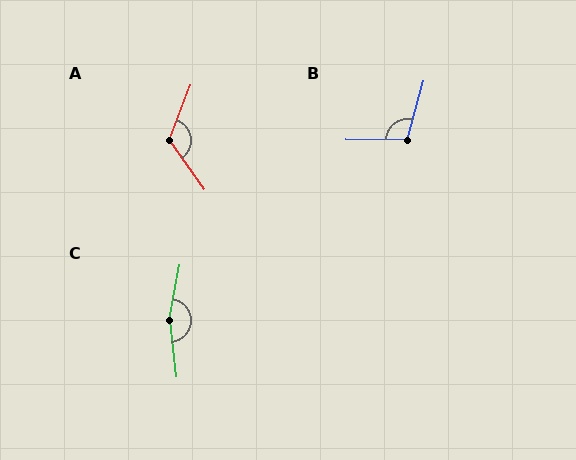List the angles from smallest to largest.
B (105°), A (124°), C (163°).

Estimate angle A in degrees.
Approximately 124 degrees.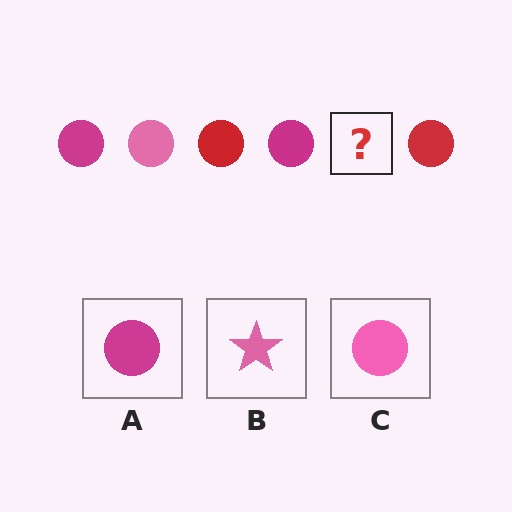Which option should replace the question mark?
Option C.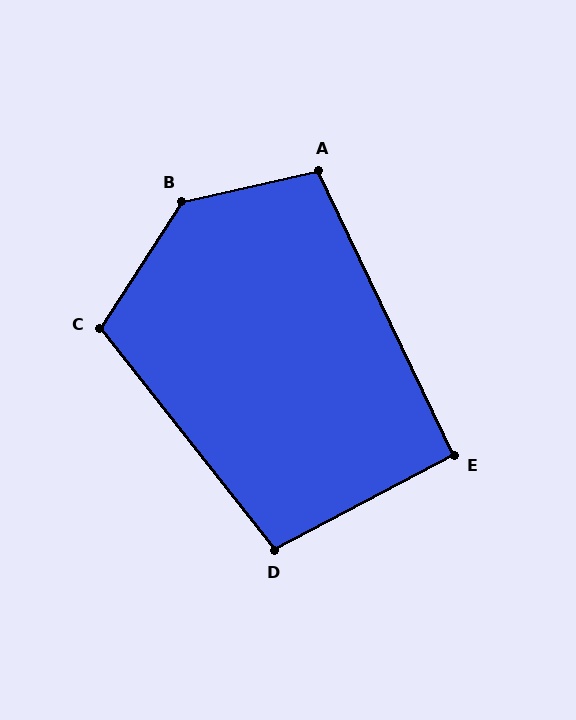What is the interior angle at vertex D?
Approximately 100 degrees (obtuse).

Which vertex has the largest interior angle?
B, at approximately 135 degrees.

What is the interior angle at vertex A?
Approximately 103 degrees (obtuse).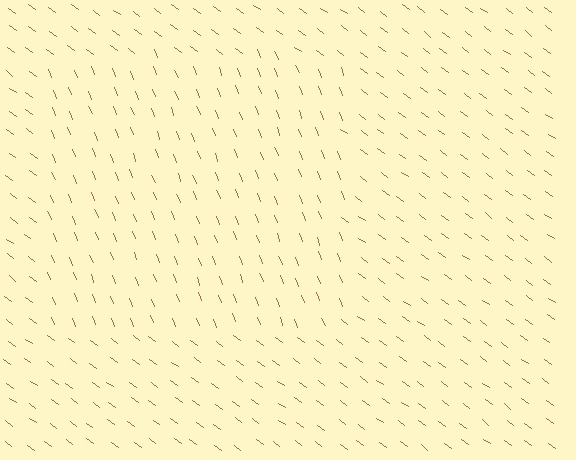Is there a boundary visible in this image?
Yes, there is a texture boundary formed by a change in line orientation.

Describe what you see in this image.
The image is filled with small brown line segments. A rectangle region in the image has lines oriented differently from the surrounding lines, creating a visible texture boundary.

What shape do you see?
I see a rectangle.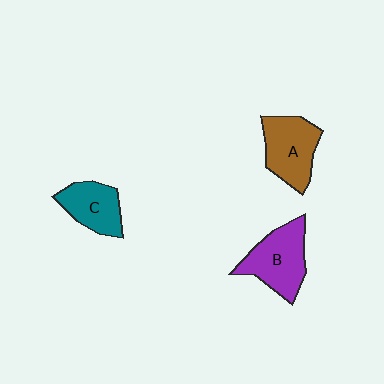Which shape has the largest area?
Shape B (purple).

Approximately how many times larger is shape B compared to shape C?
Approximately 1.4 times.